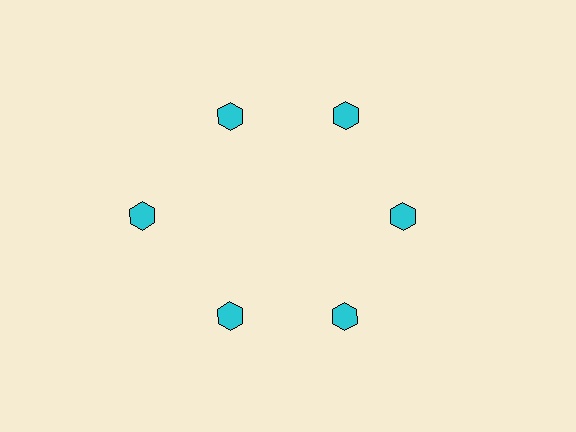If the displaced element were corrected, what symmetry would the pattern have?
It would have 6-fold rotational symmetry — the pattern would map onto itself every 60 degrees.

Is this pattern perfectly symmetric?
No. The 6 cyan hexagons are arranged in a ring, but one element near the 9 o'clock position is pushed outward from the center, breaking the 6-fold rotational symmetry.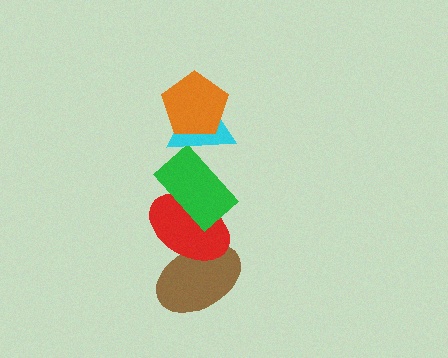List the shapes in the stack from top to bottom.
From top to bottom: the orange pentagon, the cyan triangle, the green rectangle, the red ellipse, the brown ellipse.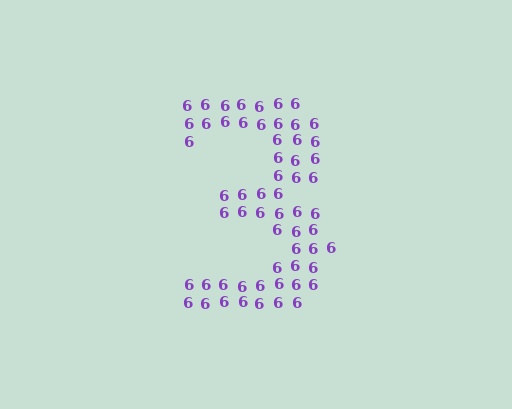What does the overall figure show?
The overall figure shows the digit 3.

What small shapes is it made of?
It is made of small digit 6's.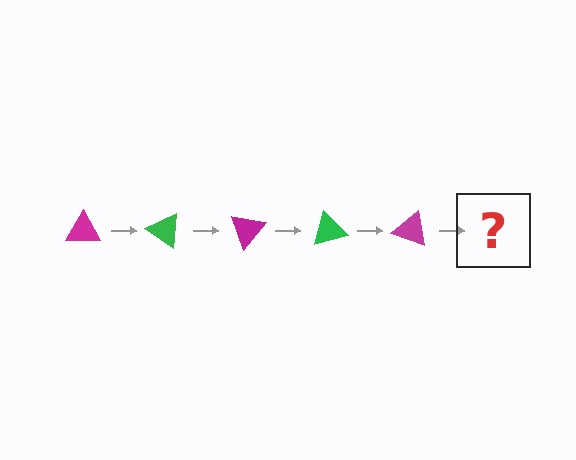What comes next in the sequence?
The next element should be a green triangle, rotated 175 degrees from the start.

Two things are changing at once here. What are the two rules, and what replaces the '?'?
The two rules are that it rotates 35 degrees each step and the color cycles through magenta and green. The '?' should be a green triangle, rotated 175 degrees from the start.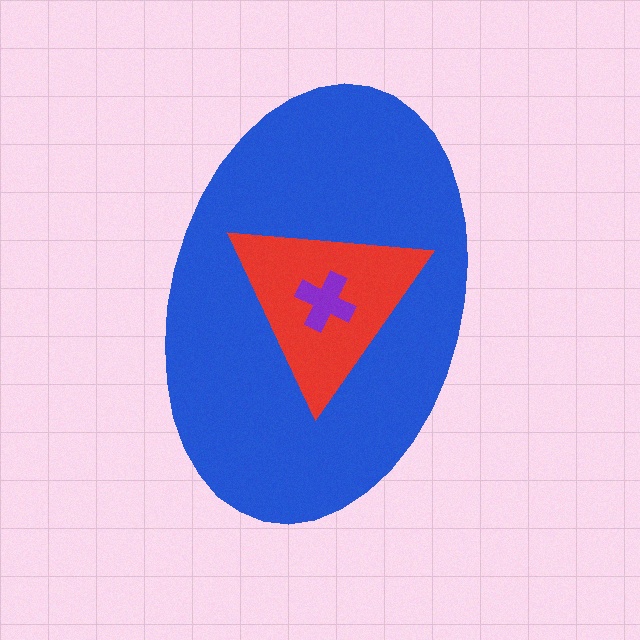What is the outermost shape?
The blue ellipse.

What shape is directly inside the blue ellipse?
The red triangle.